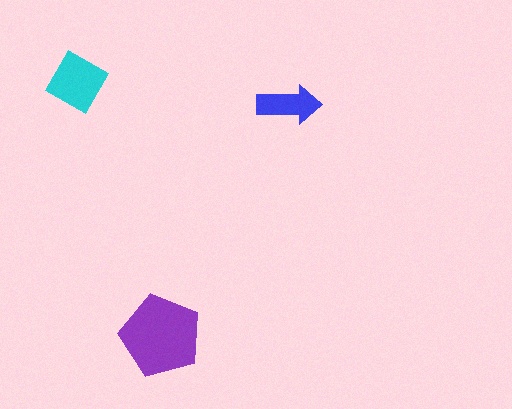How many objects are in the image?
There are 3 objects in the image.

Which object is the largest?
The purple pentagon.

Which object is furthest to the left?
The cyan diamond is leftmost.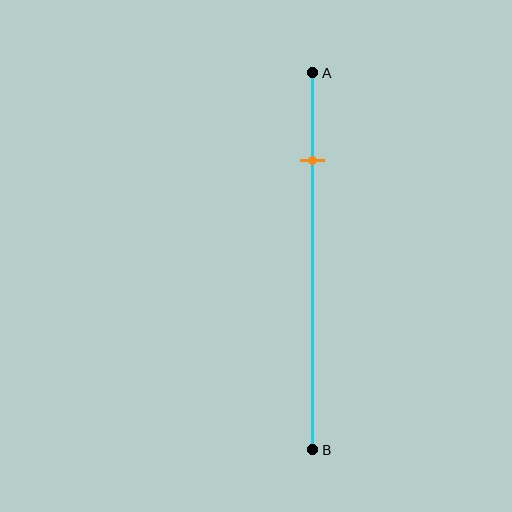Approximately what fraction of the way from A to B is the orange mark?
The orange mark is approximately 25% of the way from A to B.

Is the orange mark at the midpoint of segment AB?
No, the mark is at about 25% from A, not at the 50% midpoint.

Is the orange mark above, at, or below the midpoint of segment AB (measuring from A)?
The orange mark is above the midpoint of segment AB.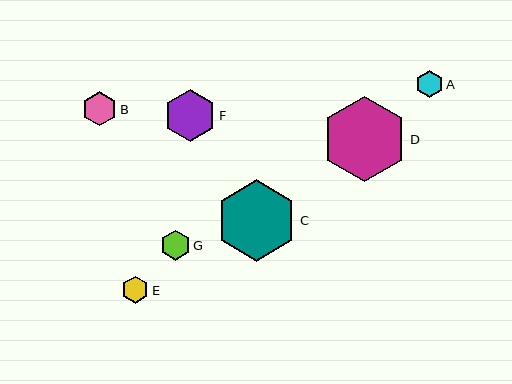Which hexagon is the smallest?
Hexagon A is the smallest with a size of approximately 27 pixels.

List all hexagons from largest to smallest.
From largest to smallest: D, C, F, B, G, E, A.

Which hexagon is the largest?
Hexagon D is the largest with a size of approximately 85 pixels.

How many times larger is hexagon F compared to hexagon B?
Hexagon F is approximately 1.5 times the size of hexagon B.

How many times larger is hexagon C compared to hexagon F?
Hexagon C is approximately 1.6 times the size of hexagon F.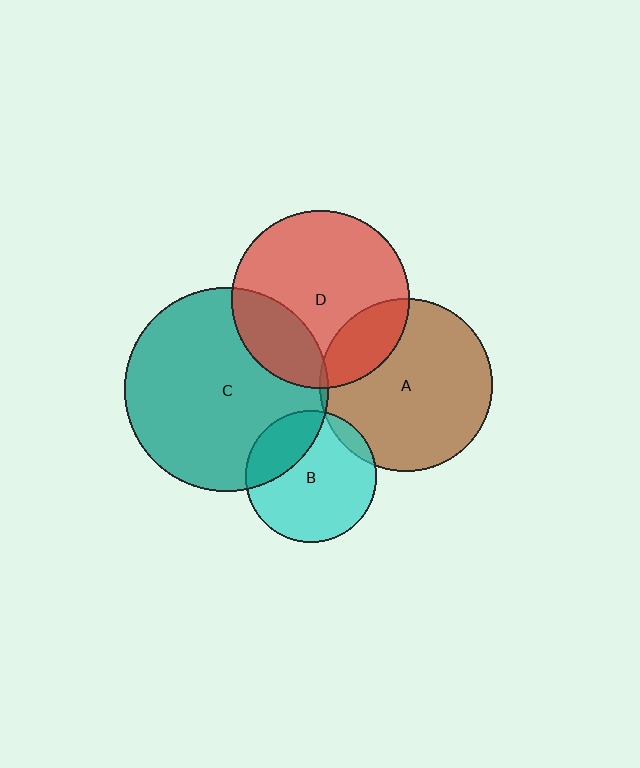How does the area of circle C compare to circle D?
Approximately 1.3 times.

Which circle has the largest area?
Circle C (teal).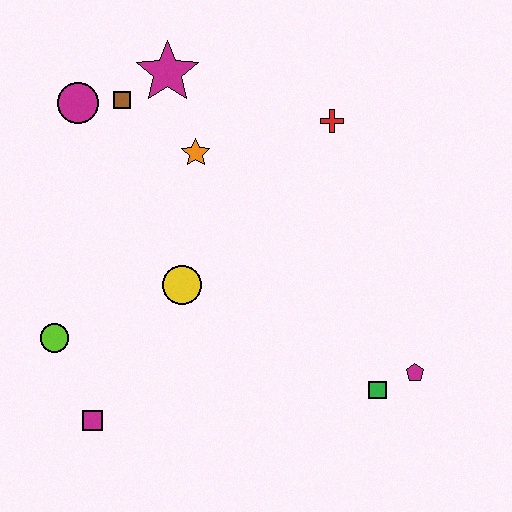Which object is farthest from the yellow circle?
The magenta pentagon is farthest from the yellow circle.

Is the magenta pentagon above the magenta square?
Yes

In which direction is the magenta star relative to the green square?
The magenta star is above the green square.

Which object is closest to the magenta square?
The lime circle is closest to the magenta square.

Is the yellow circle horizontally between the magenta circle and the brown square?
No